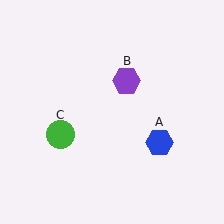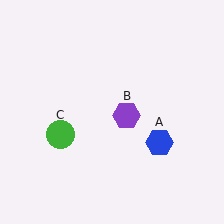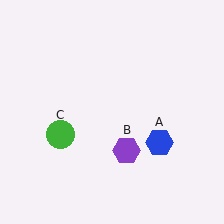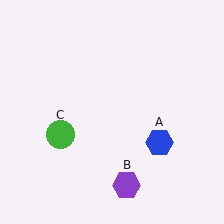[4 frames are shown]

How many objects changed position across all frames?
1 object changed position: purple hexagon (object B).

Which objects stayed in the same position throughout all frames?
Blue hexagon (object A) and green circle (object C) remained stationary.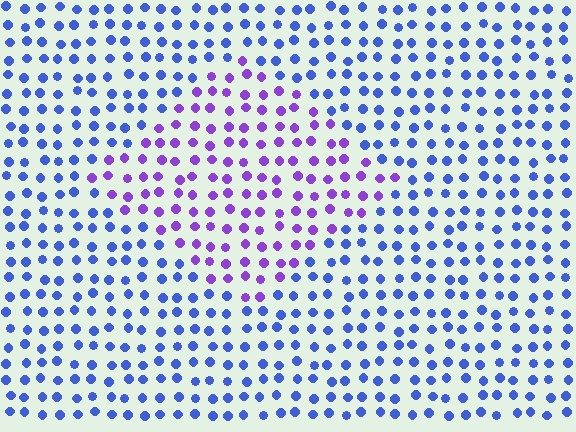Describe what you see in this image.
The image is filled with small blue elements in a uniform arrangement. A diamond-shaped region is visible where the elements are tinted to a slightly different hue, forming a subtle color boundary.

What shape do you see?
I see a diamond.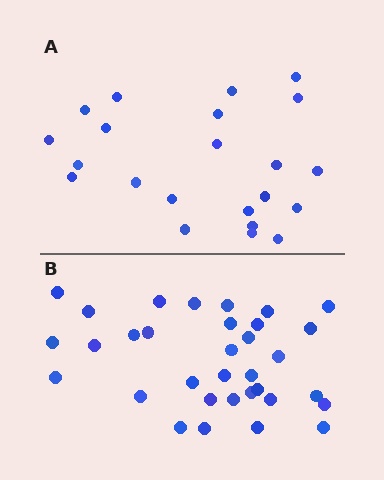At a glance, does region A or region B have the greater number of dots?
Region B (the bottom region) has more dots.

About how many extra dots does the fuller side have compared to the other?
Region B has roughly 12 or so more dots than region A.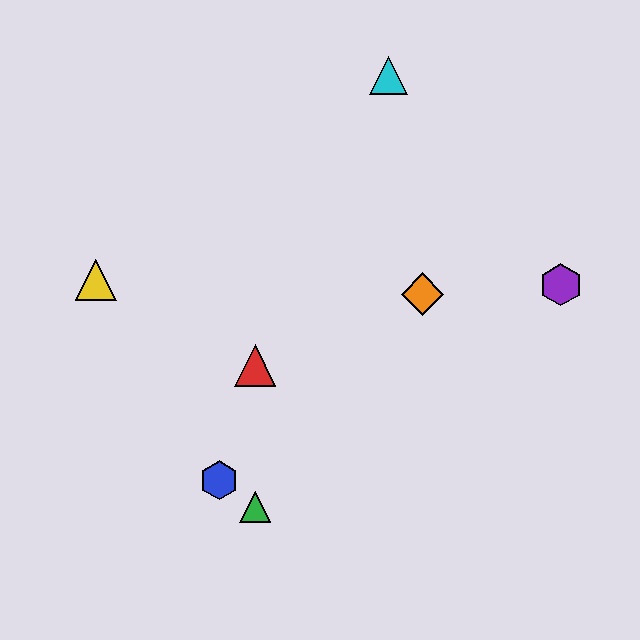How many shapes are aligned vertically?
2 shapes (the red triangle, the green triangle) are aligned vertically.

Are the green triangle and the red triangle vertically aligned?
Yes, both are at x≈255.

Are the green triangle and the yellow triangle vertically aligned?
No, the green triangle is at x≈255 and the yellow triangle is at x≈96.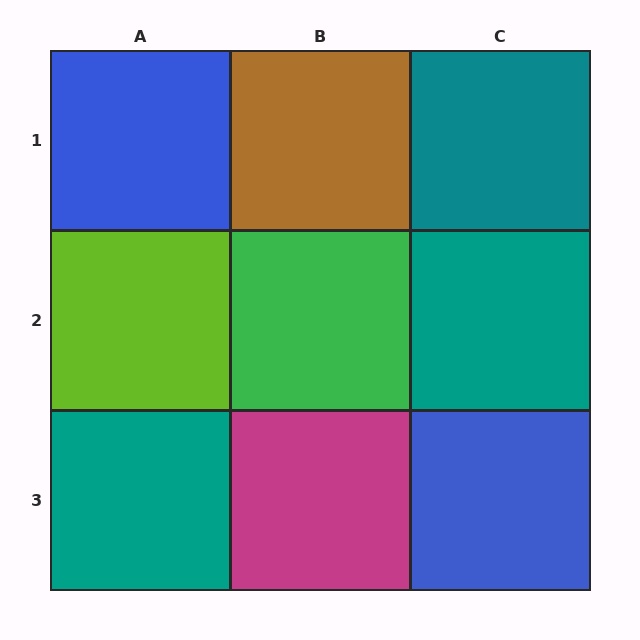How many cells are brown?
1 cell is brown.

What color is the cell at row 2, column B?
Green.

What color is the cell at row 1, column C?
Teal.